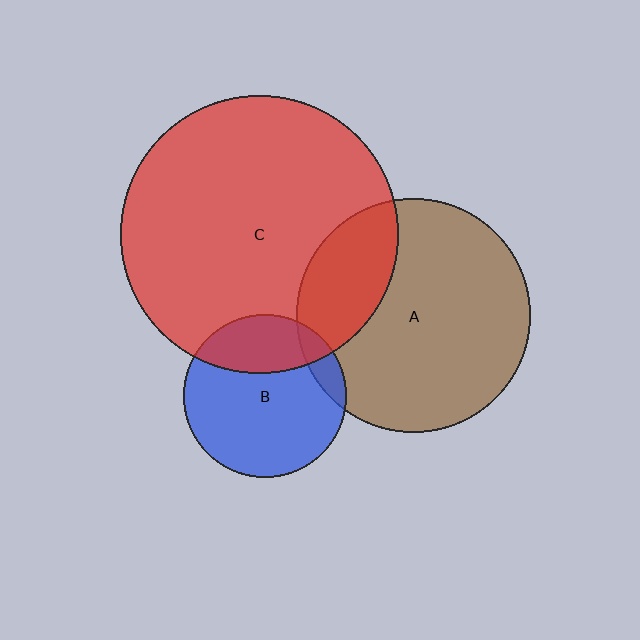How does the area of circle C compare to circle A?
Approximately 1.4 times.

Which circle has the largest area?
Circle C (red).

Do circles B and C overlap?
Yes.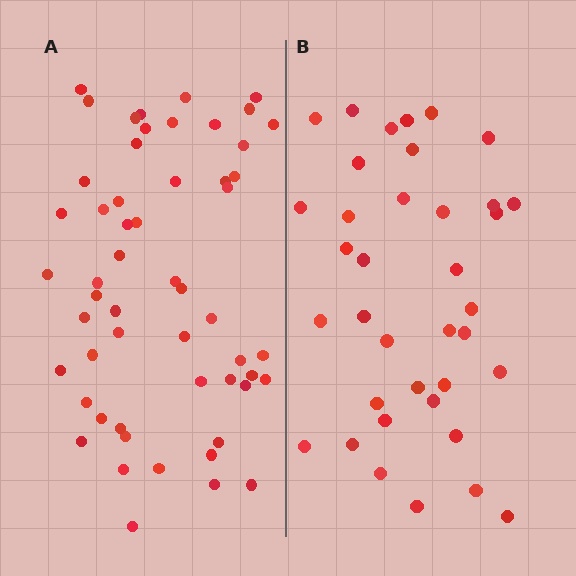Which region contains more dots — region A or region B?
Region A (the left region) has more dots.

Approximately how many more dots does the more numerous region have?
Region A has approximately 20 more dots than region B.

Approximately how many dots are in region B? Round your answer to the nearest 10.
About 40 dots. (The exact count is 37, which rounds to 40.)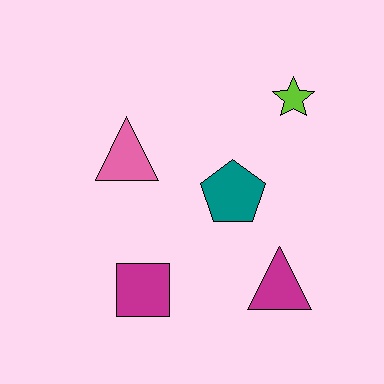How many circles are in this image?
There are no circles.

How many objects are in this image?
There are 5 objects.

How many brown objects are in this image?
There are no brown objects.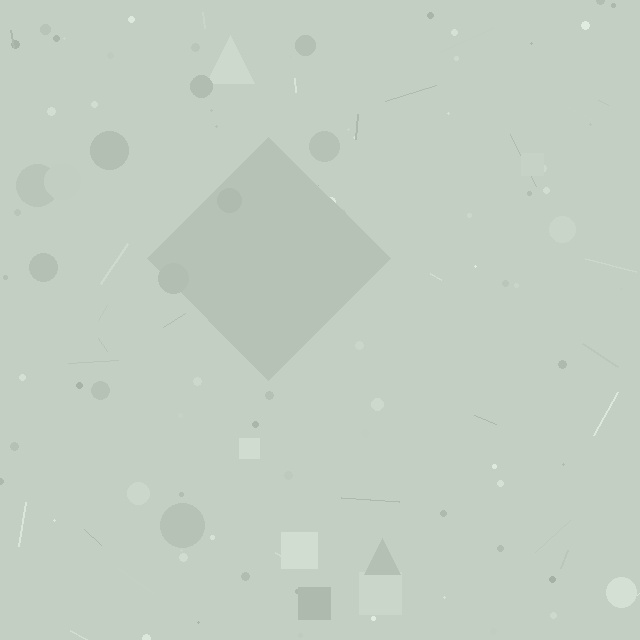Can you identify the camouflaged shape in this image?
The camouflaged shape is a diamond.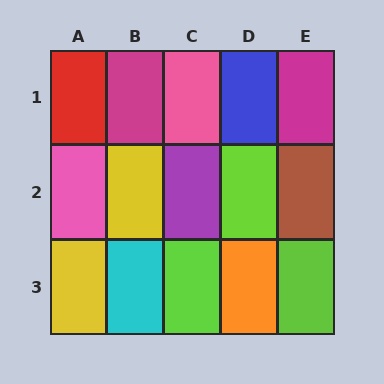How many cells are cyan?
1 cell is cyan.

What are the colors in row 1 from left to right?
Red, magenta, pink, blue, magenta.